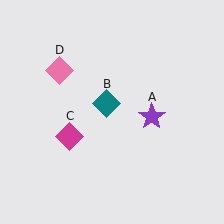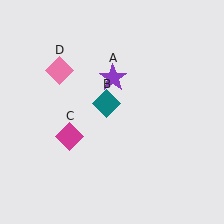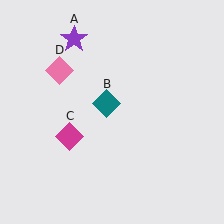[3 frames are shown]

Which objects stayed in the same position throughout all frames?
Teal diamond (object B) and magenta diamond (object C) and pink diamond (object D) remained stationary.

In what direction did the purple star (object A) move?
The purple star (object A) moved up and to the left.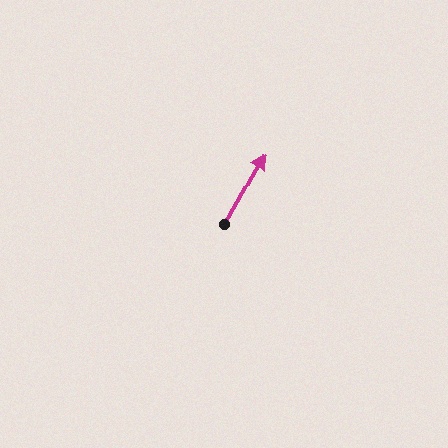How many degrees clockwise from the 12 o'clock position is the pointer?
Approximately 30 degrees.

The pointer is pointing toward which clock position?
Roughly 1 o'clock.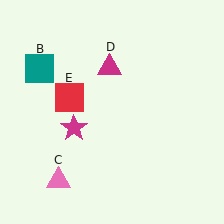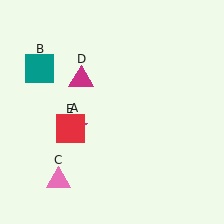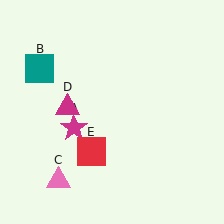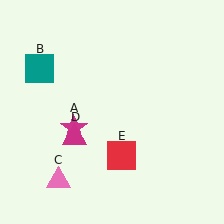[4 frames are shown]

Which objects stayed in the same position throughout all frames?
Magenta star (object A) and teal square (object B) and pink triangle (object C) remained stationary.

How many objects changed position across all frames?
2 objects changed position: magenta triangle (object D), red square (object E).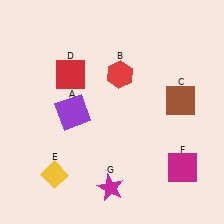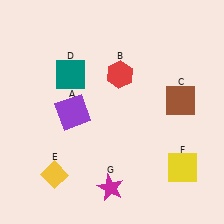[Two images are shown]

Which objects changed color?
D changed from red to teal. F changed from magenta to yellow.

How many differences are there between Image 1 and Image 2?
There are 2 differences between the two images.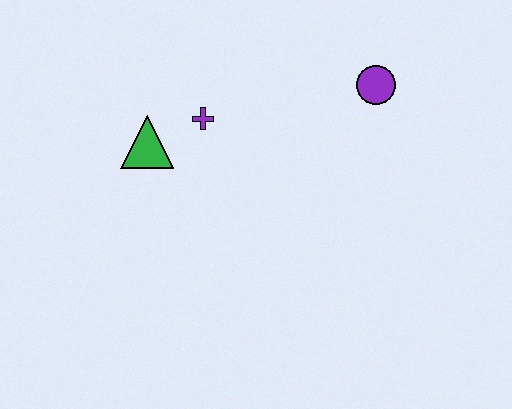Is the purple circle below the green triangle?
No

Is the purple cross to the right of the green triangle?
Yes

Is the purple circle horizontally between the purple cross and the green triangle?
No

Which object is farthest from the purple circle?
The green triangle is farthest from the purple circle.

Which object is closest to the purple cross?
The green triangle is closest to the purple cross.